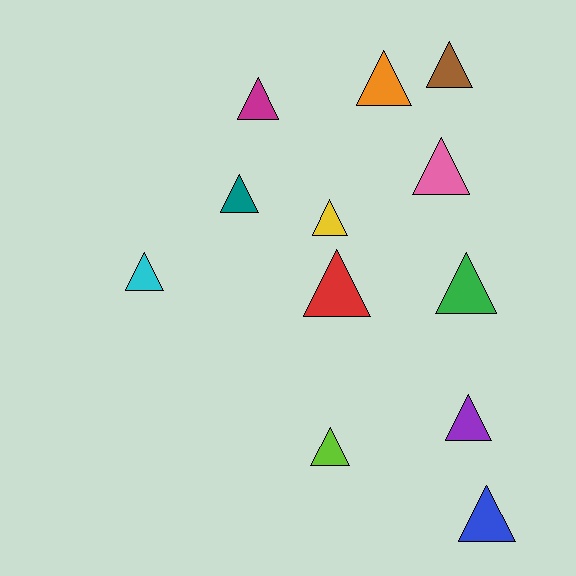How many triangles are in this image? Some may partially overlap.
There are 12 triangles.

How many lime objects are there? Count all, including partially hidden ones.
There is 1 lime object.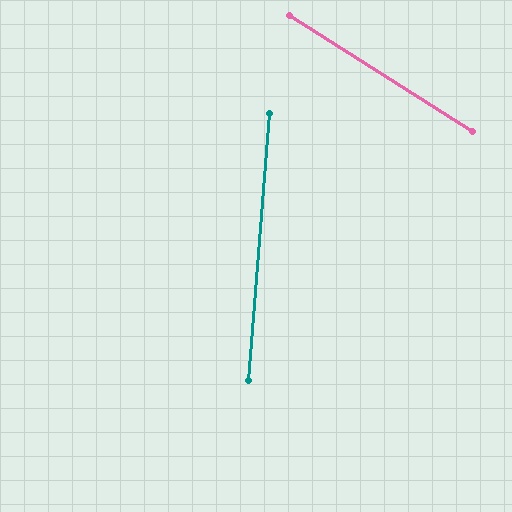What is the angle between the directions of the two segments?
Approximately 62 degrees.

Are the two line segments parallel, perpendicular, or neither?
Neither parallel nor perpendicular — they differ by about 62°.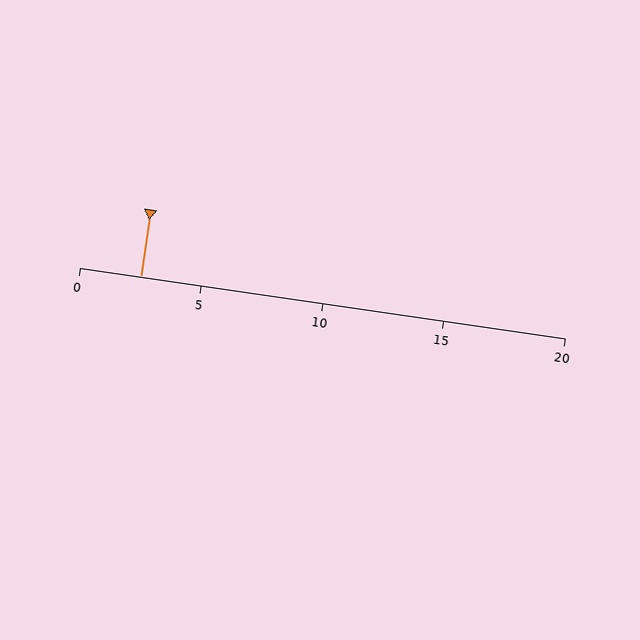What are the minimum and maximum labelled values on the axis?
The axis runs from 0 to 20.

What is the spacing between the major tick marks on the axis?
The major ticks are spaced 5 apart.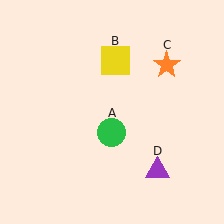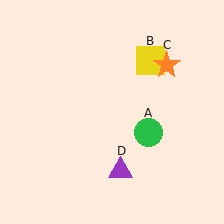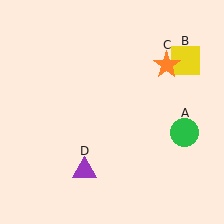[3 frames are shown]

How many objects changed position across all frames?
3 objects changed position: green circle (object A), yellow square (object B), purple triangle (object D).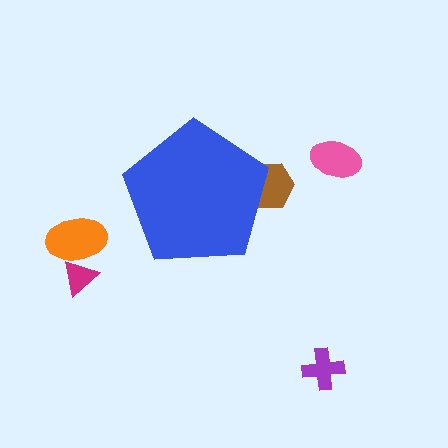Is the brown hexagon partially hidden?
Yes, the brown hexagon is partially hidden behind the blue pentagon.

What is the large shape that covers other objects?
A blue pentagon.